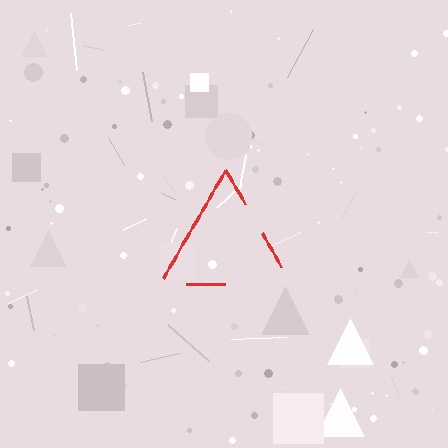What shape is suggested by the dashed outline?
The dashed outline suggests a triangle.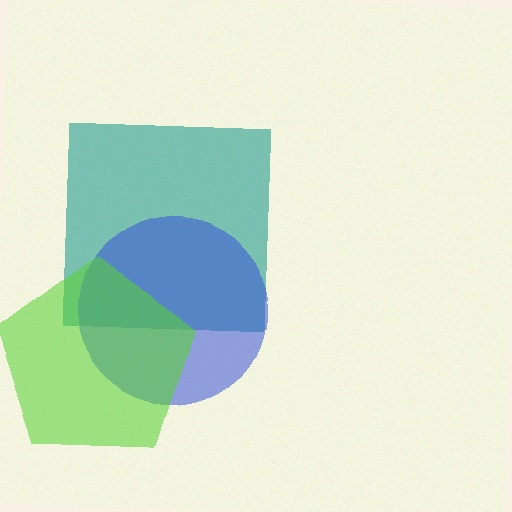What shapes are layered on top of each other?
The layered shapes are: a teal square, a blue circle, a lime pentagon.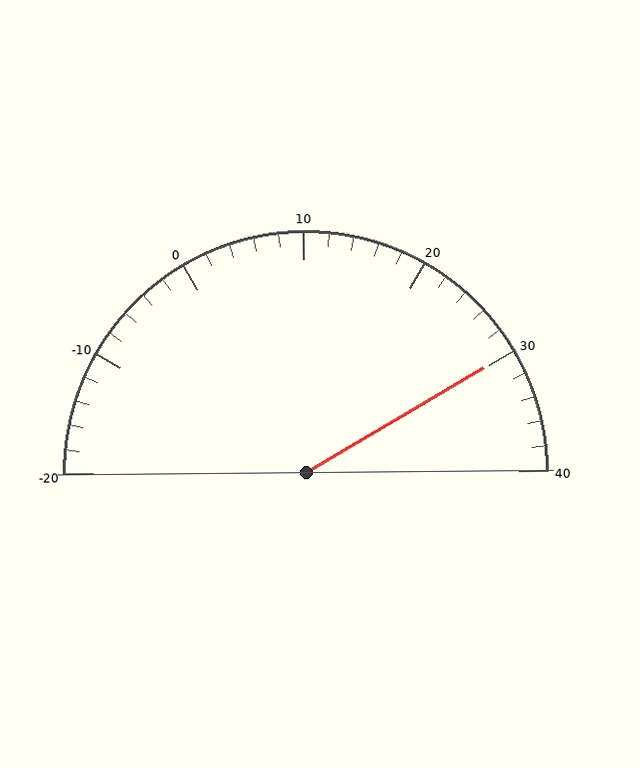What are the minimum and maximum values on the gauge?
The gauge ranges from -20 to 40.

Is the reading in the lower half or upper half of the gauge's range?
The reading is in the upper half of the range (-20 to 40).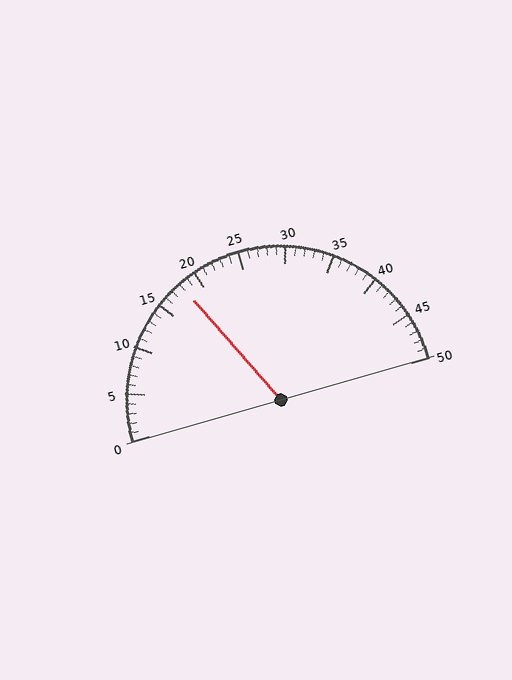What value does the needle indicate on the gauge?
The needle indicates approximately 18.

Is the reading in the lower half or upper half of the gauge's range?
The reading is in the lower half of the range (0 to 50).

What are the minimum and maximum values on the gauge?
The gauge ranges from 0 to 50.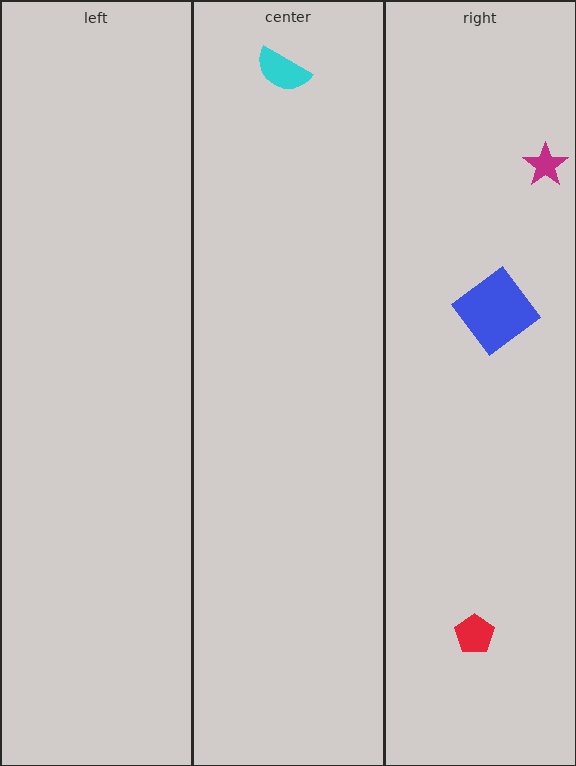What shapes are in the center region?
The cyan semicircle.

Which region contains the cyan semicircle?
The center region.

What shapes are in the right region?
The magenta star, the red pentagon, the blue diamond.